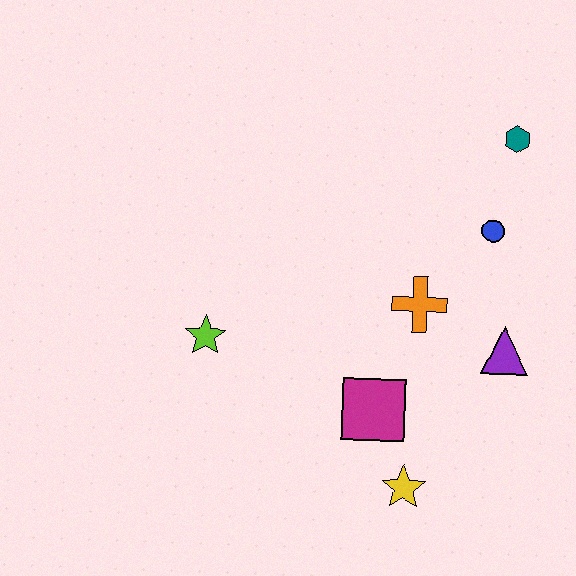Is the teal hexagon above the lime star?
Yes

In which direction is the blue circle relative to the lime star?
The blue circle is to the right of the lime star.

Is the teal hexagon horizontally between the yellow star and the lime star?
No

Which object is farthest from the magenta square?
The teal hexagon is farthest from the magenta square.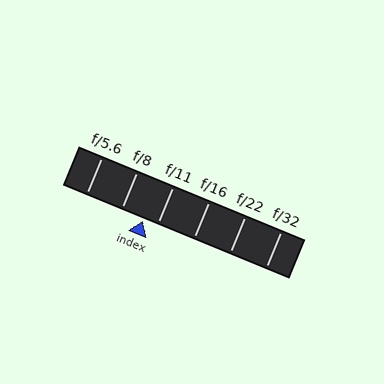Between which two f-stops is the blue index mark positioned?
The index mark is between f/8 and f/11.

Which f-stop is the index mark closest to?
The index mark is closest to f/11.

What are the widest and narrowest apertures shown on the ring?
The widest aperture shown is f/5.6 and the narrowest is f/32.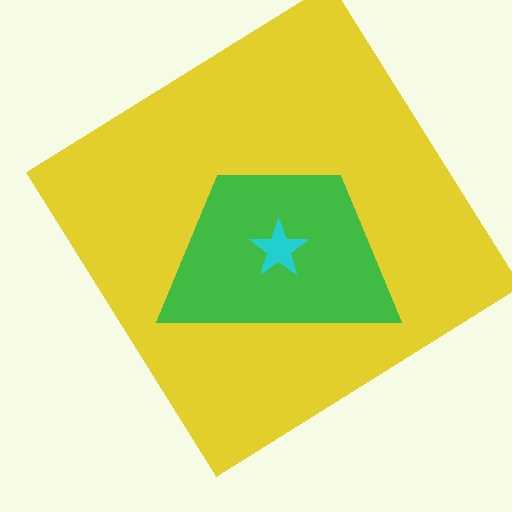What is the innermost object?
The cyan star.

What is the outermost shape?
The yellow diamond.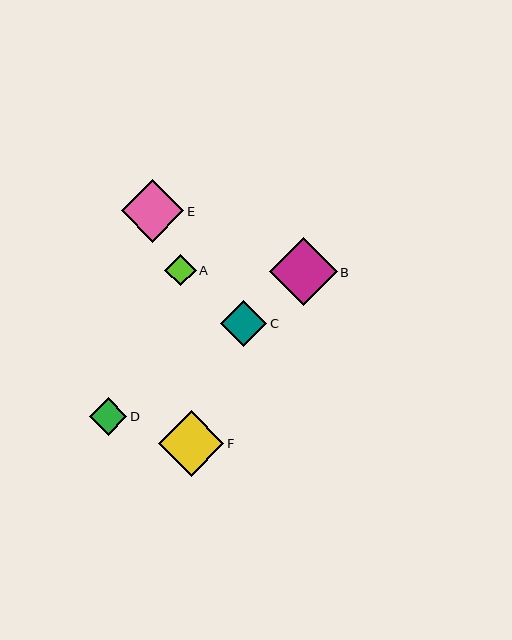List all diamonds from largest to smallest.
From largest to smallest: B, F, E, C, D, A.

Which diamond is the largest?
Diamond B is the largest with a size of approximately 68 pixels.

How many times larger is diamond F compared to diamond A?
Diamond F is approximately 2.1 times the size of diamond A.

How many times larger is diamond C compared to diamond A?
Diamond C is approximately 1.5 times the size of diamond A.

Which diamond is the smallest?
Diamond A is the smallest with a size of approximately 31 pixels.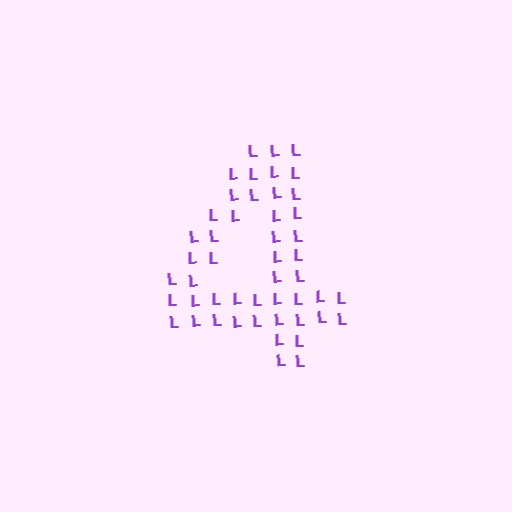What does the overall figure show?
The overall figure shows the digit 4.